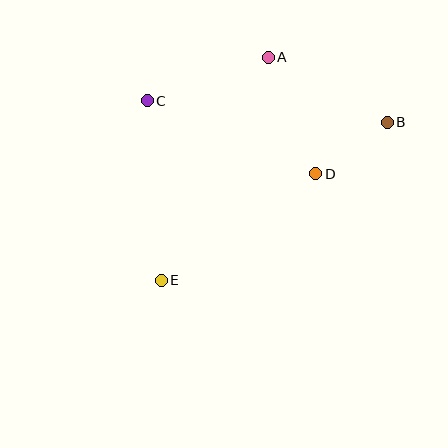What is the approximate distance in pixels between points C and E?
The distance between C and E is approximately 180 pixels.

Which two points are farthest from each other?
Points B and E are farthest from each other.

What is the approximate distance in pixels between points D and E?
The distance between D and E is approximately 188 pixels.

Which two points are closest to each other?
Points B and D are closest to each other.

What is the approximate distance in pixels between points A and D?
The distance between A and D is approximately 126 pixels.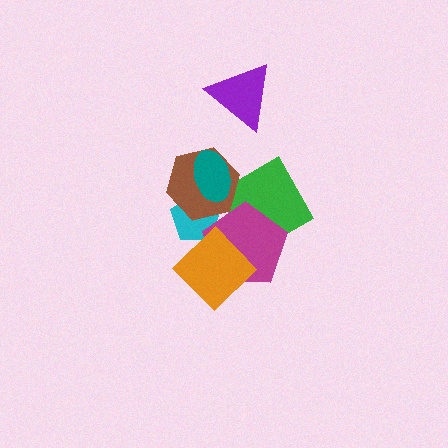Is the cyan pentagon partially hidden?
Yes, it is partially covered by another shape.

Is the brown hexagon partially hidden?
Yes, it is partially covered by another shape.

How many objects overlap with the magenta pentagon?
3 objects overlap with the magenta pentagon.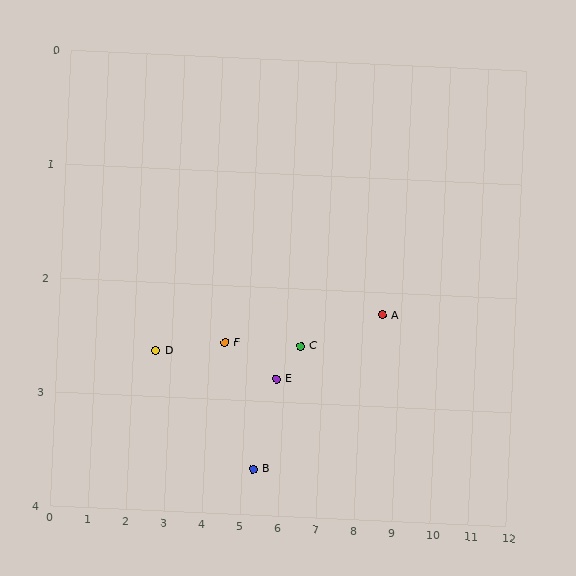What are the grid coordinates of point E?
Point E is at approximately (5.8, 2.8).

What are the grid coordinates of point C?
Point C is at approximately (6.4, 2.5).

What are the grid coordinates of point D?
Point D is at approximately (2.6, 2.6).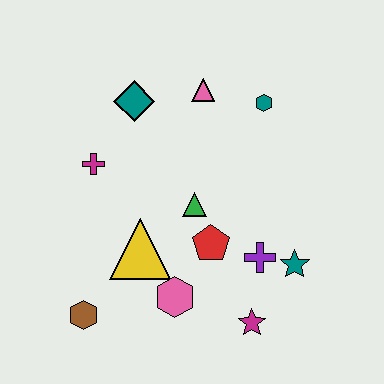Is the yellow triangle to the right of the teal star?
No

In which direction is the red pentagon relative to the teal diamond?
The red pentagon is below the teal diamond.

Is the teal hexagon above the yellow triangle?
Yes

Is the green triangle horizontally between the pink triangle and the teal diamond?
Yes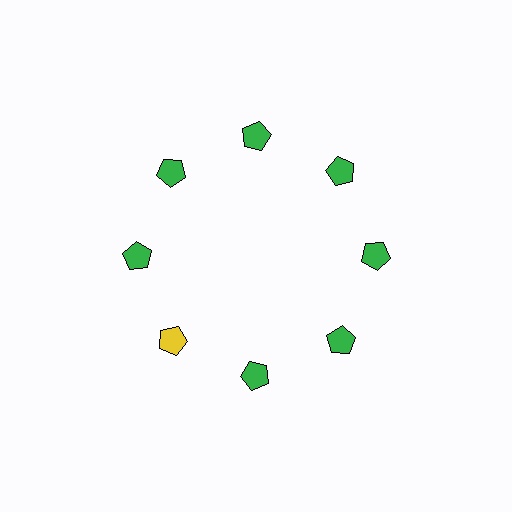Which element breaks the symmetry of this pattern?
The yellow pentagon at roughly the 8 o'clock position breaks the symmetry. All other shapes are green pentagons.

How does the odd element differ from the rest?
It has a different color: yellow instead of green.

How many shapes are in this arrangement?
There are 8 shapes arranged in a ring pattern.